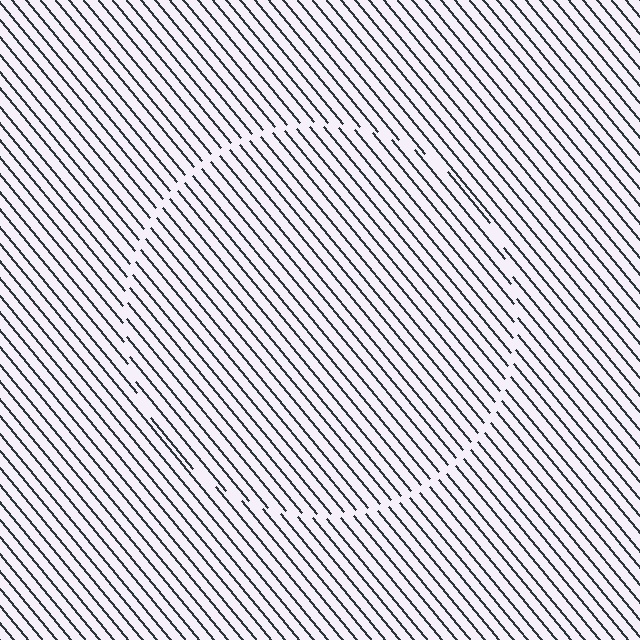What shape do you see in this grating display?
An illusory circle. The interior of the shape contains the same grating, shifted by half a period — the contour is defined by the phase discontinuity where line-ends from the inner and outer gratings abut.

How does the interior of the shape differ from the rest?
The interior of the shape contains the same grating, shifted by half a period — the contour is defined by the phase discontinuity where line-ends from the inner and outer gratings abut.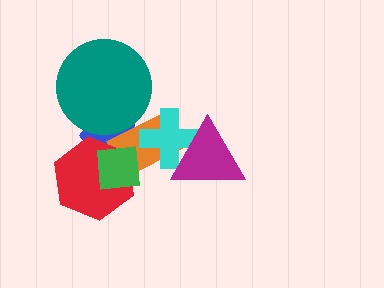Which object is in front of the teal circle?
The orange rectangle is in front of the teal circle.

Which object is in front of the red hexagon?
The green square is in front of the red hexagon.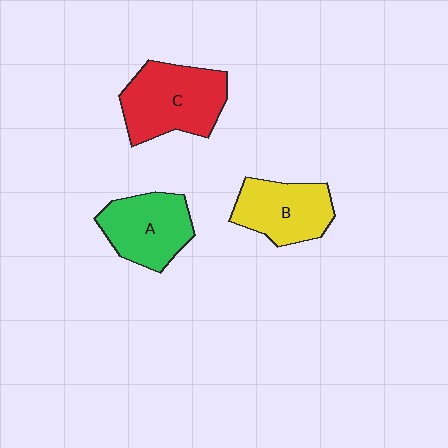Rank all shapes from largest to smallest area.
From largest to smallest: C (red), A (green), B (yellow).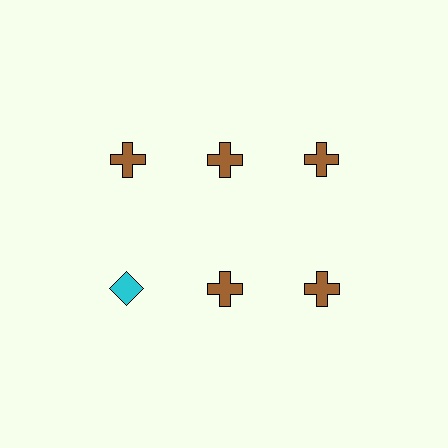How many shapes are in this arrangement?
There are 6 shapes arranged in a grid pattern.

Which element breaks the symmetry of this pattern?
The cyan diamond in the second row, leftmost column breaks the symmetry. All other shapes are brown crosses.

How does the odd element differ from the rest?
It differs in both color (cyan instead of brown) and shape (diamond instead of cross).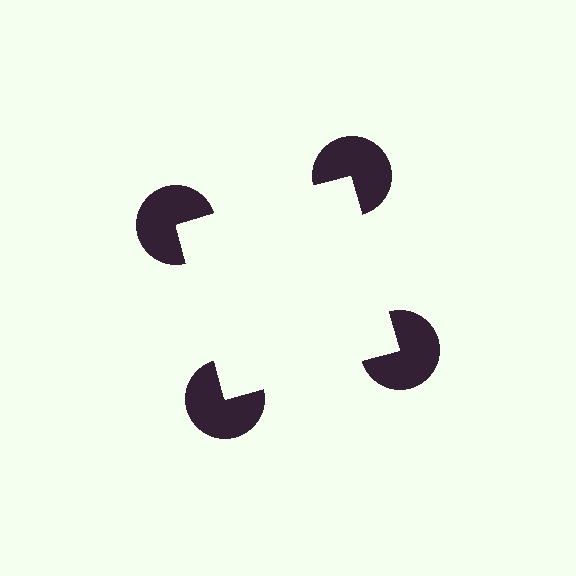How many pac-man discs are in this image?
There are 4 — one at each vertex of the illusory square.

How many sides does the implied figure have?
4 sides.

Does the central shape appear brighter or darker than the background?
It typically appears slightly brighter than the background, even though no actual brightness change is drawn.